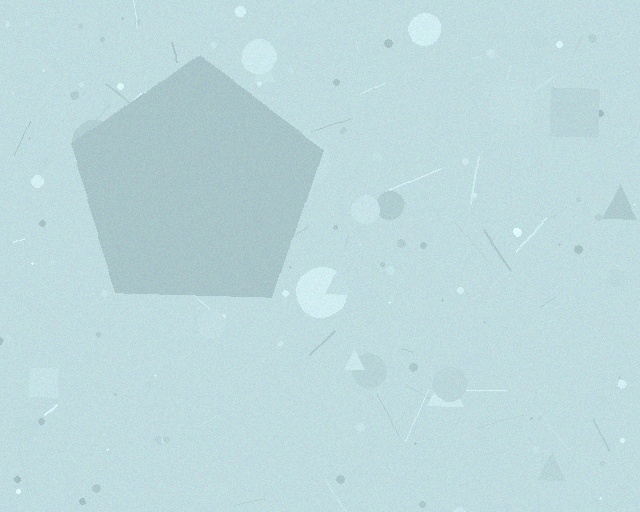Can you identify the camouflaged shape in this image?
The camouflaged shape is a pentagon.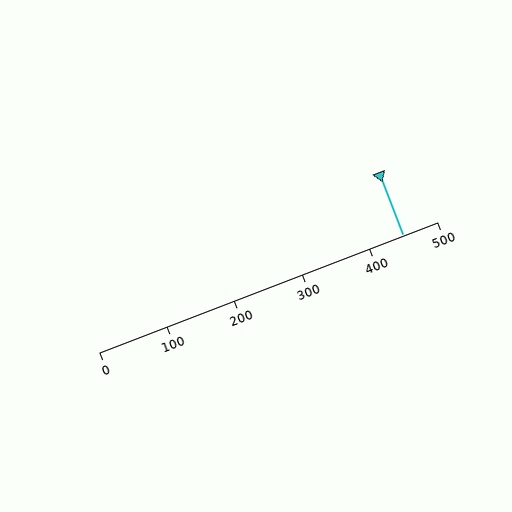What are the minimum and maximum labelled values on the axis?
The axis runs from 0 to 500.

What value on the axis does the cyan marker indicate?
The marker indicates approximately 450.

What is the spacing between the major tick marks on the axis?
The major ticks are spaced 100 apart.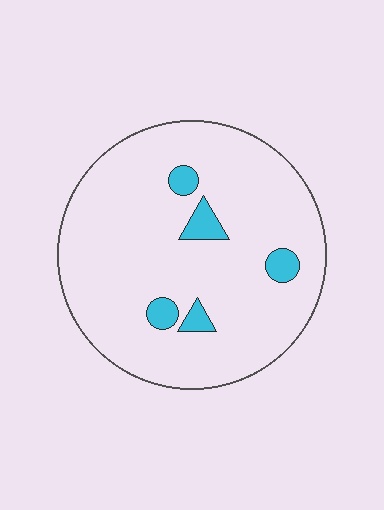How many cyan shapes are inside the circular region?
5.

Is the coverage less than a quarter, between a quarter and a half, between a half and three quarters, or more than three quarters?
Less than a quarter.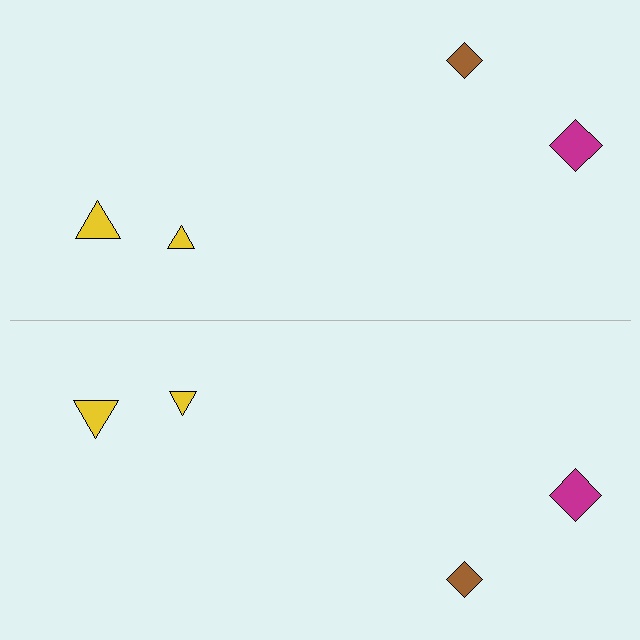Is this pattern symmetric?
Yes, this pattern has bilateral (reflection) symmetry.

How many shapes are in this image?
There are 8 shapes in this image.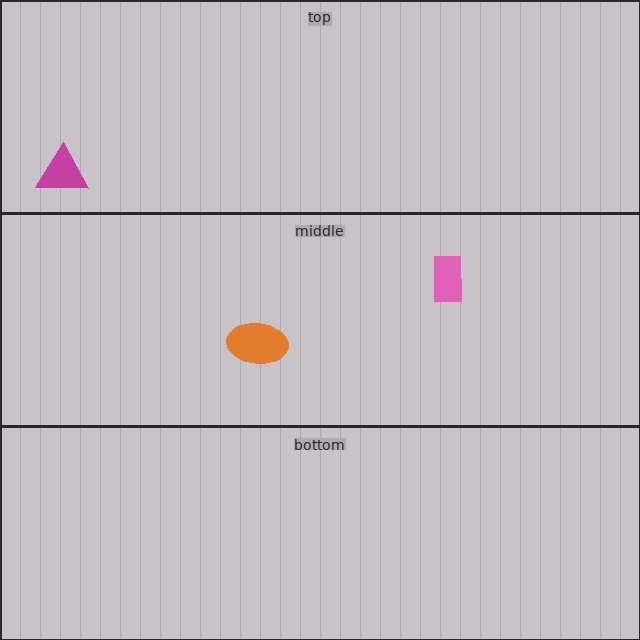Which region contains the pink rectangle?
The middle region.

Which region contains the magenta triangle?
The top region.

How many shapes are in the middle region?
2.